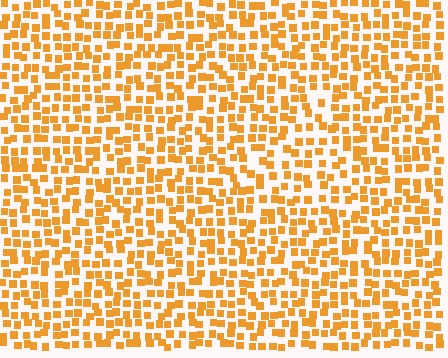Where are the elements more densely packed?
The elements are more densely packed outside the triangle boundary.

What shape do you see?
I see a triangle.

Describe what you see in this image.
The image contains small orange elements arranged at two different densities. A triangle-shaped region is visible where the elements are less densely packed than the surrounding area.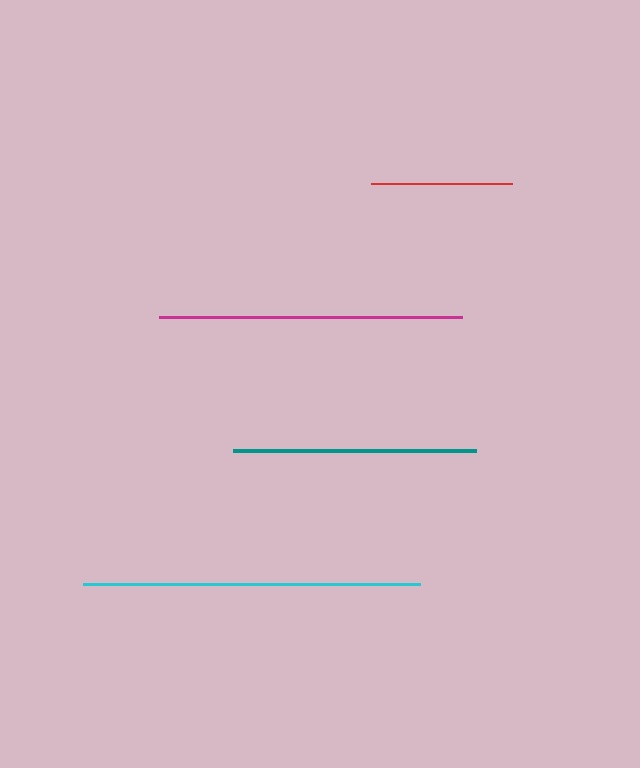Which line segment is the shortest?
The red line is the shortest at approximately 142 pixels.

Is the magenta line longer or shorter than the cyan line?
The cyan line is longer than the magenta line.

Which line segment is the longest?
The cyan line is the longest at approximately 336 pixels.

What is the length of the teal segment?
The teal segment is approximately 244 pixels long.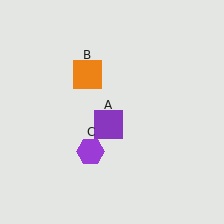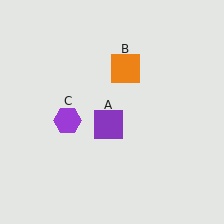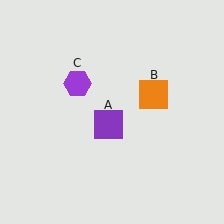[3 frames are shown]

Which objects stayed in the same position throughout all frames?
Purple square (object A) remained stationary.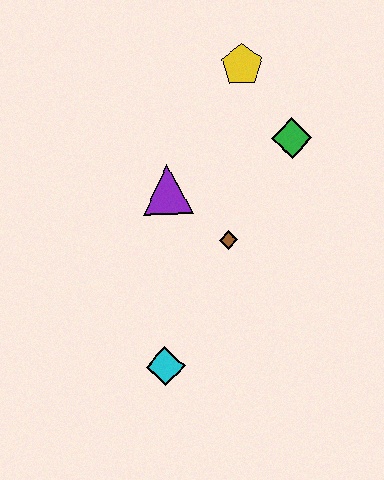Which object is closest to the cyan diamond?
The brown diamond is closest to the cyan diamond.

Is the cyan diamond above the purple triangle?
No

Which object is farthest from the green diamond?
The cyan diamond is farthest from the green diamond.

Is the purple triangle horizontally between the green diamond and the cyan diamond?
Yes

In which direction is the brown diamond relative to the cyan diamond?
The brown diamond is above the cyan diamond.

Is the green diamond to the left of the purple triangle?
No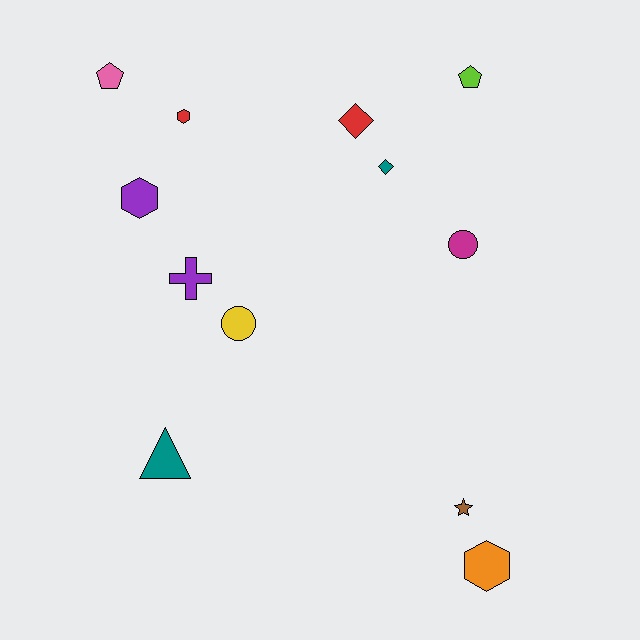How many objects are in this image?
There are 12 objects.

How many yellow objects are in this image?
There is 1 yellow object.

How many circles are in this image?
There are 2 circles.